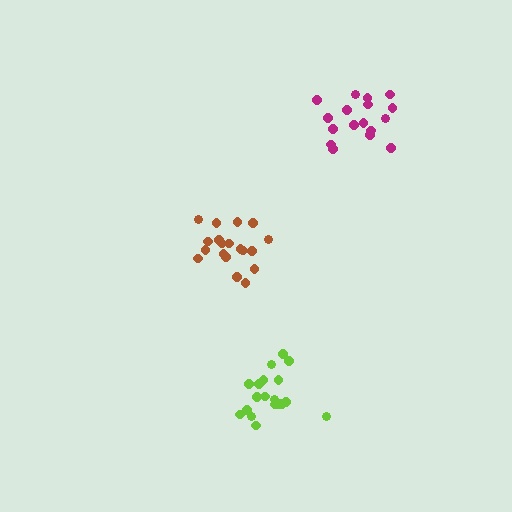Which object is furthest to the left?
The brown cluster is leftmost.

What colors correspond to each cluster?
The clusters are colored: lime, brown, magenta.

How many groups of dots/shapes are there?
There are 3 groups.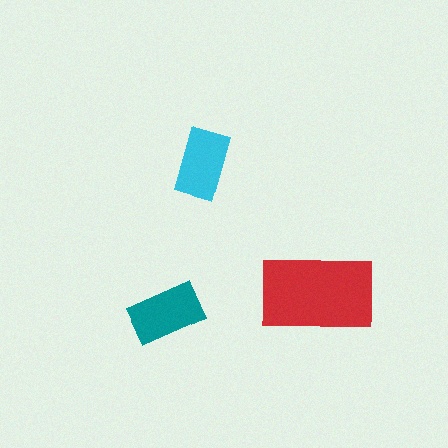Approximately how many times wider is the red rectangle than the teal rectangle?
About 1.5 times wider.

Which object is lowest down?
The teal rectangle is bottommost.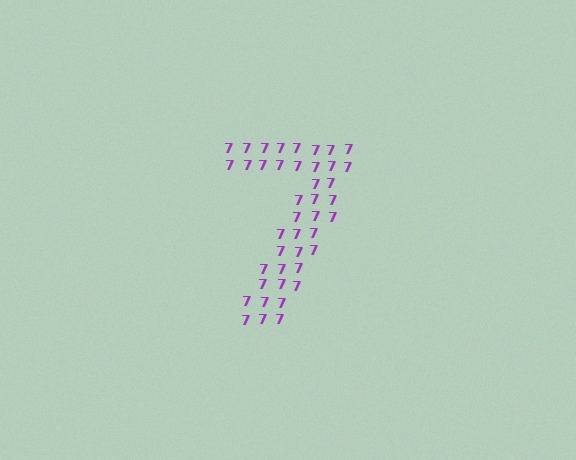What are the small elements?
The small elements are digit 7's.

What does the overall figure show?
The overall figure shows the digit 7.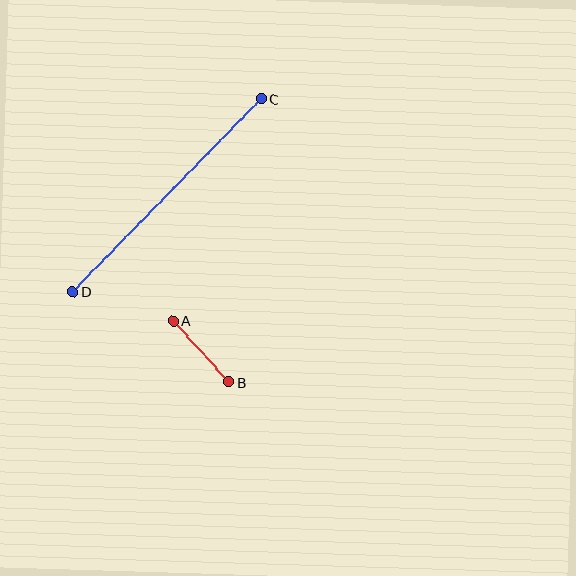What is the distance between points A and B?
The distance is approximately 83 pixels.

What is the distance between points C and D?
The distance is approximately 270 pixels.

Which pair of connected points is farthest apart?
Points C and D are farthest apart.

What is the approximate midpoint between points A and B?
The midpoint is at approximately (201, 351) pixels.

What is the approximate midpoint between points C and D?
The midpoint is at approximately (167, 195) pixels.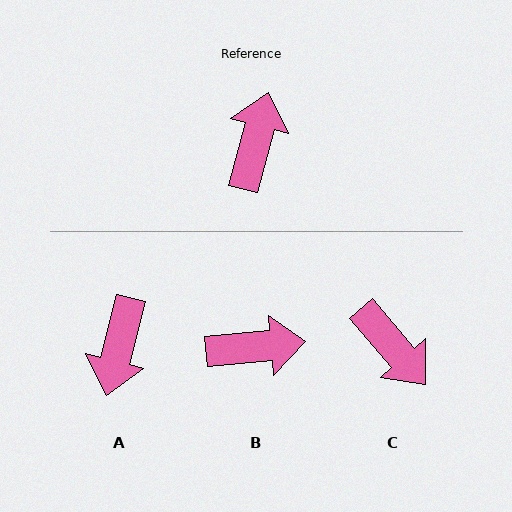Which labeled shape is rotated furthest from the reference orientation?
A, about 180 degrees away.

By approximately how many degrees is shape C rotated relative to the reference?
Approximately 125 degrees clockwise.